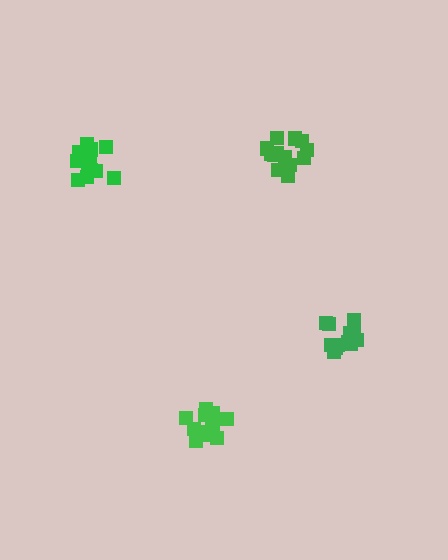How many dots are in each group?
Group 1: 14 dots, Group 2: 14 dots, Group 3: 12 dots, Group 4: 14 dots (54 total).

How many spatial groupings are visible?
There are 4 spatial groupings.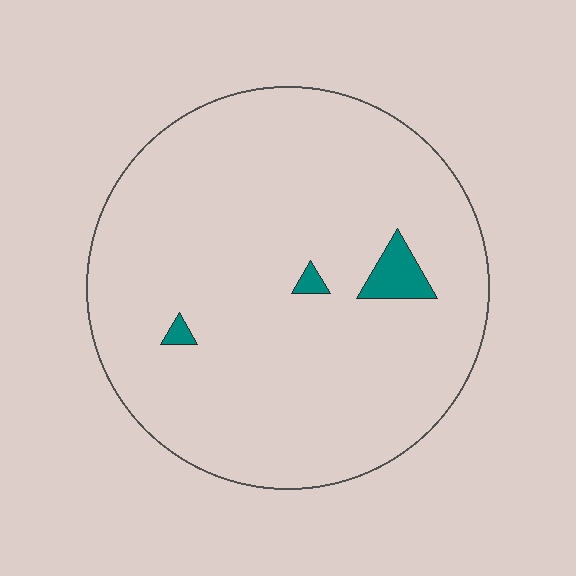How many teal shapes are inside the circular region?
3.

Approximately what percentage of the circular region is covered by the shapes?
Approximately 5%.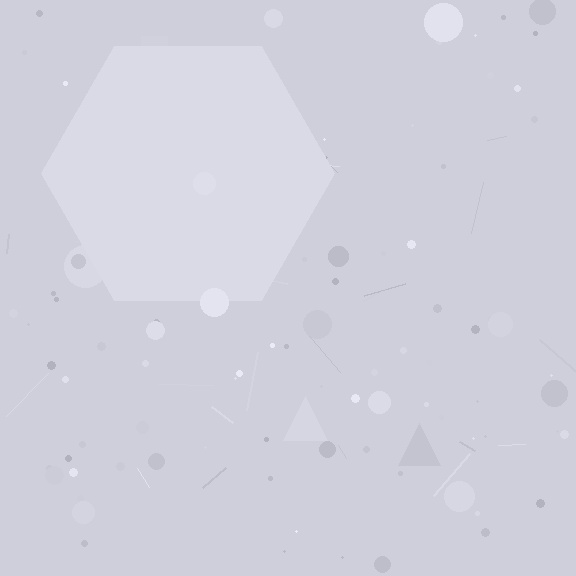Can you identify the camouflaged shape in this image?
The camouflaged shape is a hexagon.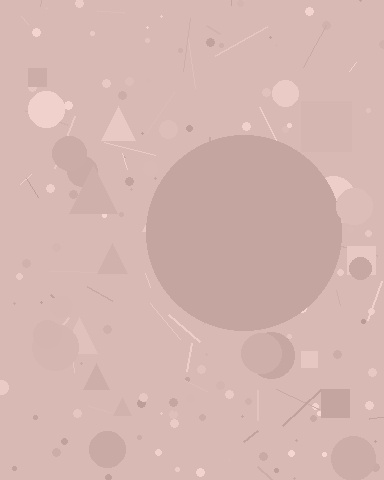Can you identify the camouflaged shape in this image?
The camouflaged shape is a circle.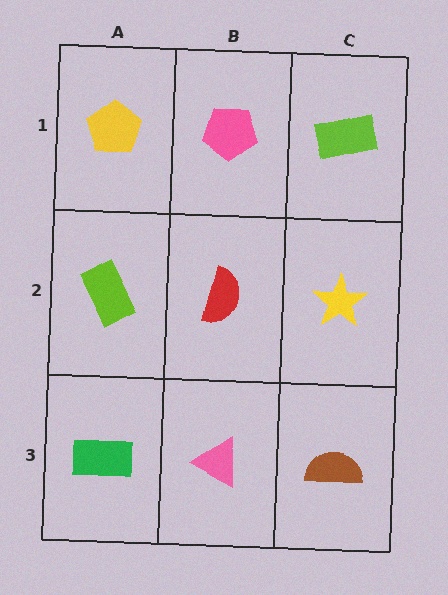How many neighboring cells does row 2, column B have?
4.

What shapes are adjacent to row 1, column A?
A lime rectangle (row 2, column A), a pink pentagon (row 1, column B).